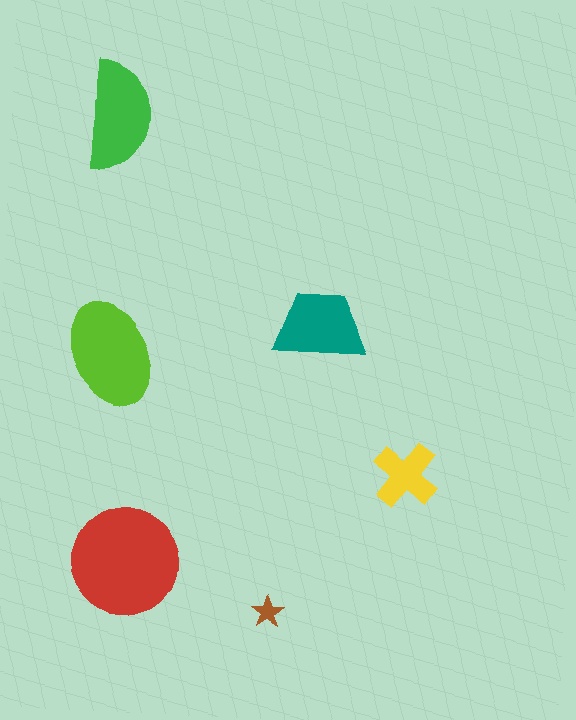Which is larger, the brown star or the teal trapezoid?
The teal trapezoid.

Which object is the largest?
The red circle.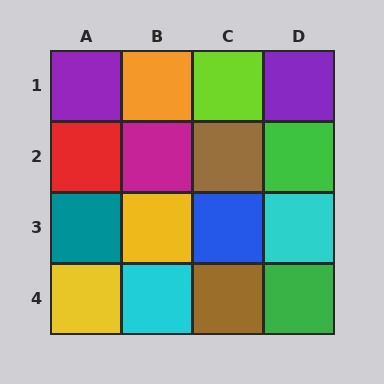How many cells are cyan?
2 cells are cyan.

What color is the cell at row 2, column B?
Magenta.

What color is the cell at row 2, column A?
Red.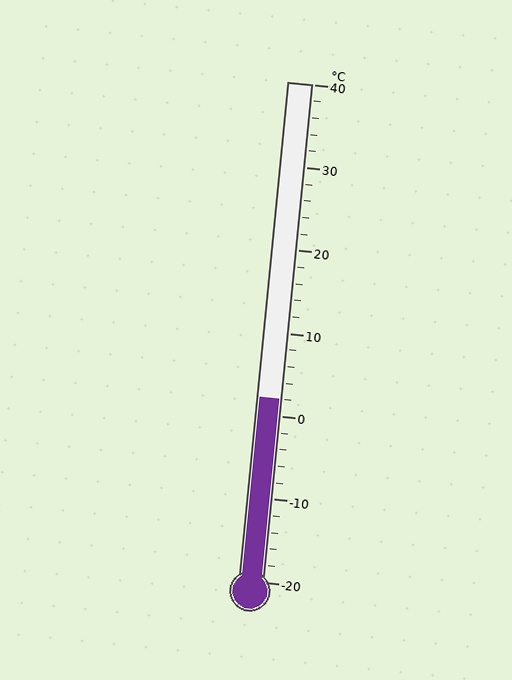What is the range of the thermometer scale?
The thermometer scale ranges from -20°C to 40°C.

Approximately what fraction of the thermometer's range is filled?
The thermometer is filled to approximately 35% of its range.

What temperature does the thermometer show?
The thermometer shows approximately 2°C.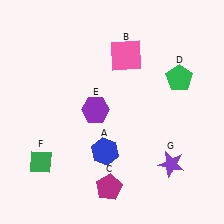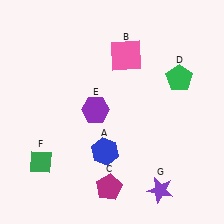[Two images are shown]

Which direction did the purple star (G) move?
The purple star (G) moved down.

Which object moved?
The purple star (G) moved down.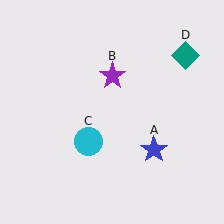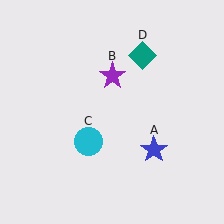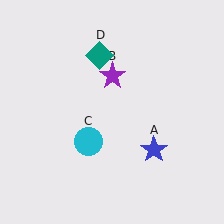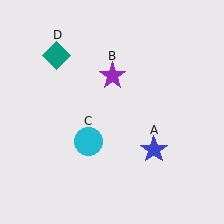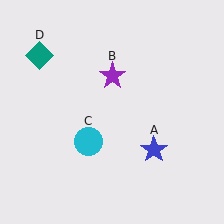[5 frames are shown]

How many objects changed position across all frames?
1 object changed position: teal diamond (object D).